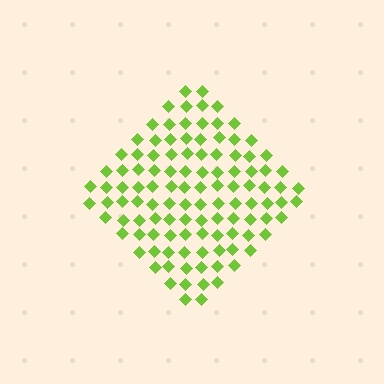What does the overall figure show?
The overall figure shows a diamond.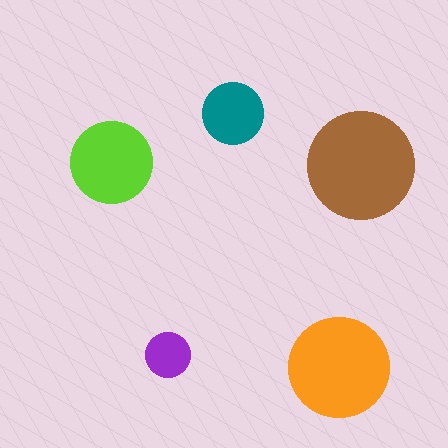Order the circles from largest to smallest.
the brown one, the orange one, the lime one, the teal one, the purple one.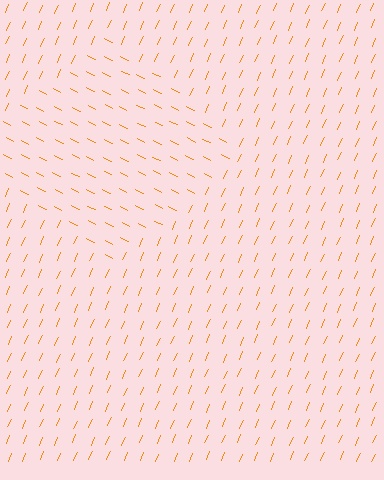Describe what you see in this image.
The image is filled with small orange line segments. A diamond region in the image has lines oriented differently from the surrounding lines, creating a visible texture boundary.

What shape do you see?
I see a diamond.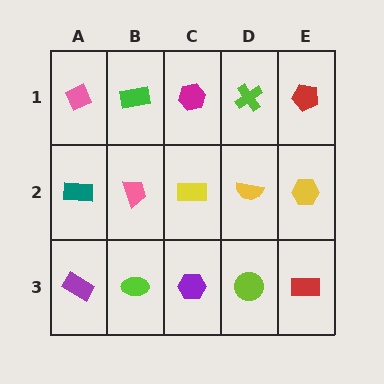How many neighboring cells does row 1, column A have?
2.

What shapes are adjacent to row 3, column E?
A yellow hexagon (row 2, column E), a lime circle (row 3, column D).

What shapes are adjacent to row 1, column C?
A yellow rectangle (row 2, column C), a green rectangle (row 1, column B), a lime cross (row 1, column D).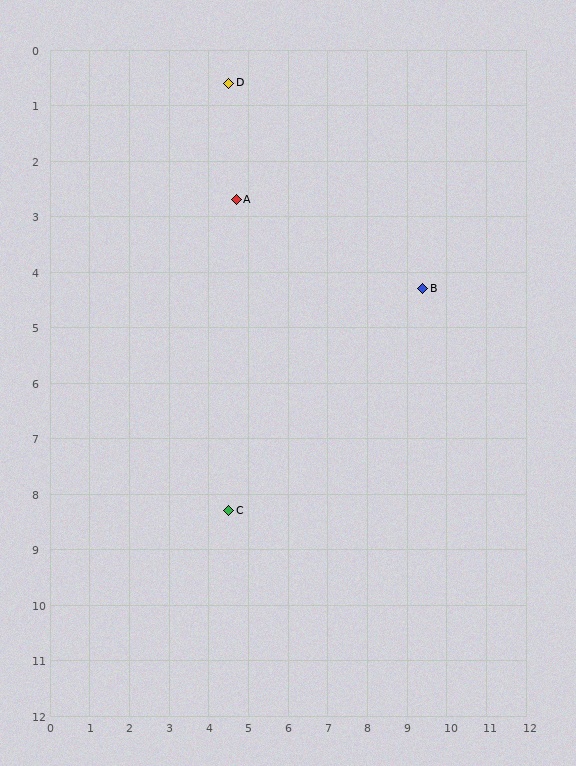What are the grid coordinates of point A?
Point A is at approximately (4.7, 2.7).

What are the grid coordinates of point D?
Point D is at approximately (4.5, 0.6).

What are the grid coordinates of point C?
Point C is at approximately (4.5, 8.3).